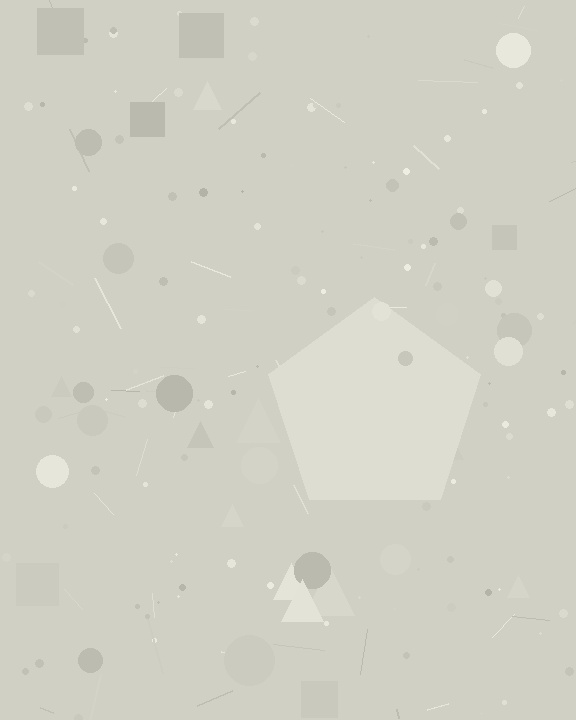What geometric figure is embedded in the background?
A pentagon is embedded in the background.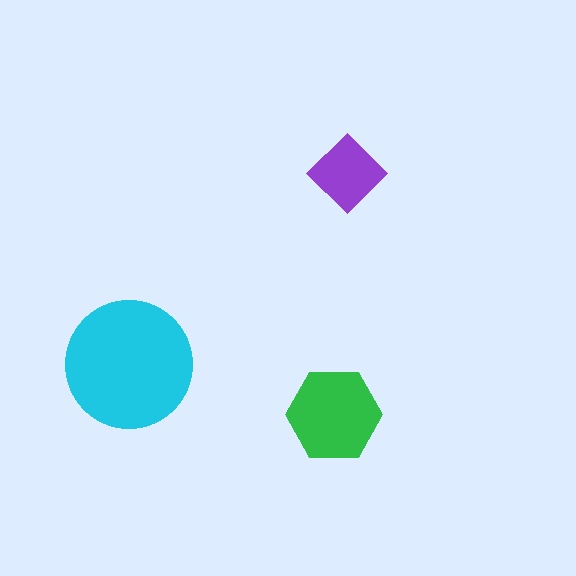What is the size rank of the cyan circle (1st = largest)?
1st.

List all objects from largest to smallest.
The cyan circle, the green hexagon, the purple diamond.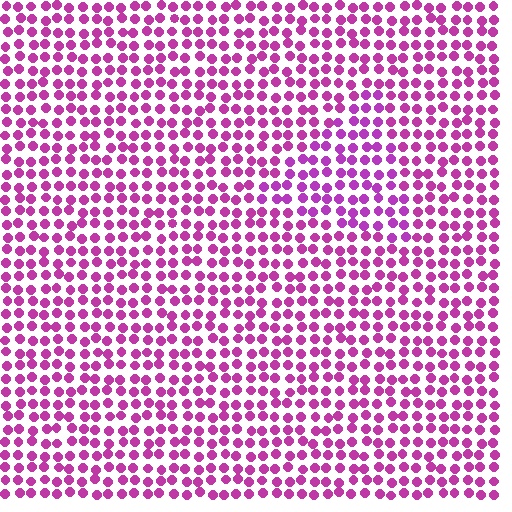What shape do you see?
I see a triangle.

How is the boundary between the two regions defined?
The boundary is defined purely by a slight shift in hue (about 16 degrees). Spacing, size, and orientation are identical on both sides.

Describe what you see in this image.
The image is filled with small magenta elements in a uniform arrangement. A triangle-shaped region is visible where the elements are tinted to a slightly different hue, forming a subtle color boundary.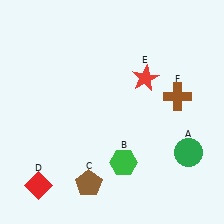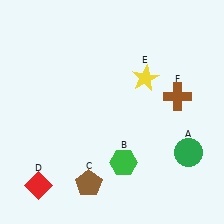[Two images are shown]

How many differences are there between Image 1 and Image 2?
There is 1 difference between the two images.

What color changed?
The star (E) changed from red in Image 1 to yellow in Image 2.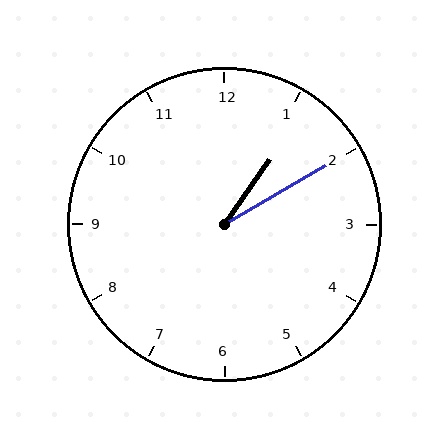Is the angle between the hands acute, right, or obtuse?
It is acute.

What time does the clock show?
1:10.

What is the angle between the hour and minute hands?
Approximately 25 degrees.